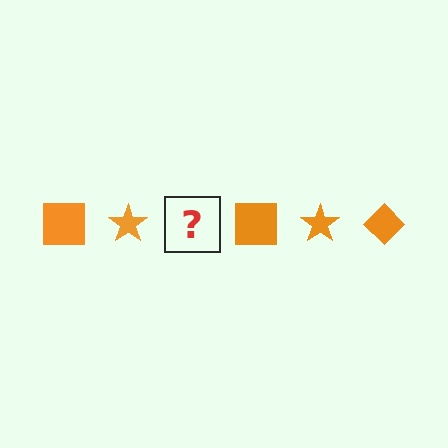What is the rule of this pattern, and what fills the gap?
The rule is that the pattern cycles through square, star, diamond shapes in orange. The gap should be filled with an orange diamond.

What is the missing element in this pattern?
The missing element is an orange diamond.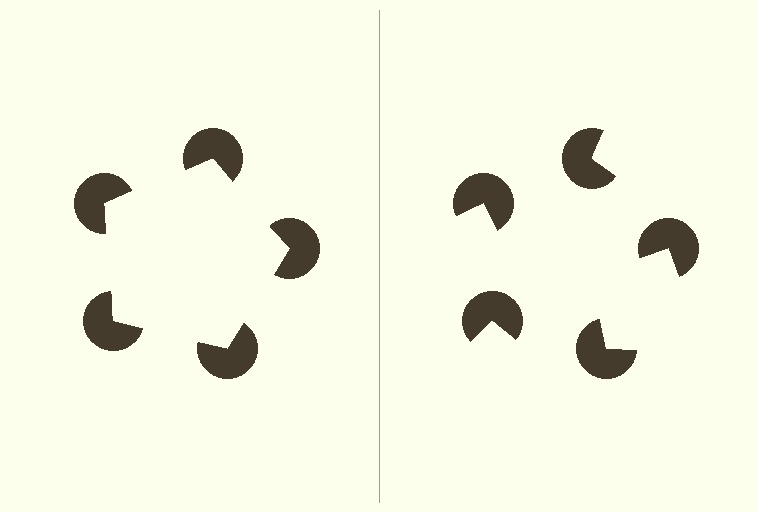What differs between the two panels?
The pac-man discs are positioned identically on both sides; only the wedge orientations differ. On the left they align to a pentagon; on the right they are misaligned.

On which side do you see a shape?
An illusory pentagon appears on the left side. On the right side the wedge cuts are rotated, so no coherent shape forms.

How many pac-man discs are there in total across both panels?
10 — 5 on each side.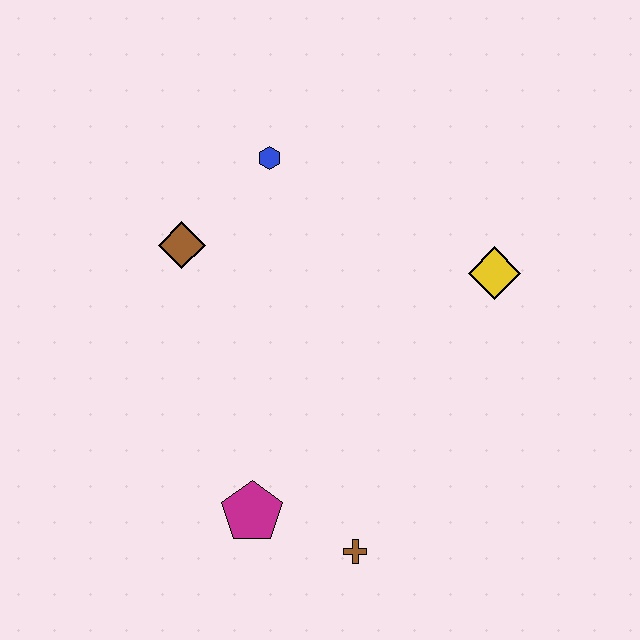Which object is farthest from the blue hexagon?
The brown cross is farthest from the blue hexagon.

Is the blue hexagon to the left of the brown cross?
Yes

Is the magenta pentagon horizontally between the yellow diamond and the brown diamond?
Yes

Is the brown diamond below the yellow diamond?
No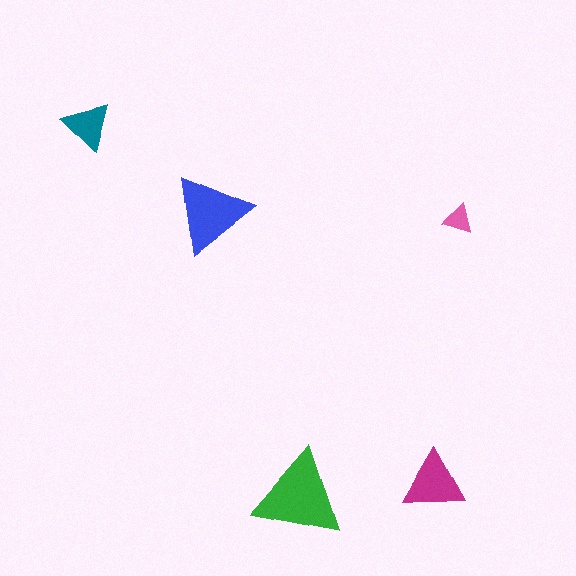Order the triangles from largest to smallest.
the green one, the blue one, the magenta one, the teal one, the pink one.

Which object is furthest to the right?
The pink triangle is rightmost.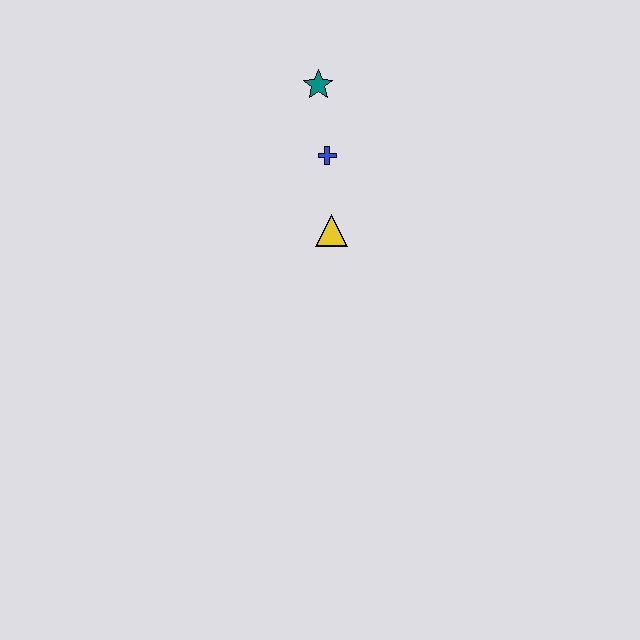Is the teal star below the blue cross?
No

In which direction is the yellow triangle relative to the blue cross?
The yellow triangle is below the blue cross.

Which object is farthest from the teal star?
The yellow triangle is farthest from the teal star.